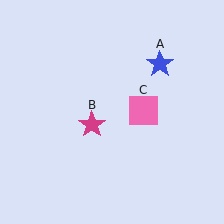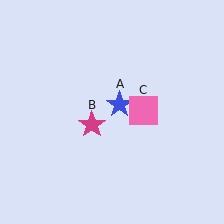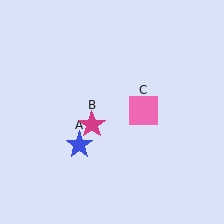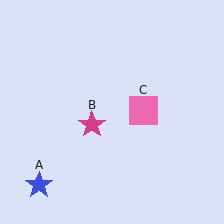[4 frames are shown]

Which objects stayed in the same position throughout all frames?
Magenta star (object B) and pink square (object C) remained stationary.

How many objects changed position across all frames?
1 object changed position: blue star (object A).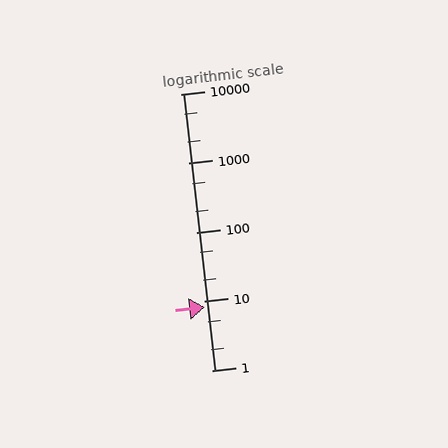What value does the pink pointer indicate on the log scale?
The pointer indicates approximately 8.3.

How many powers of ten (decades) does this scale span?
The scale spans 4 decades, from 1 to 10000.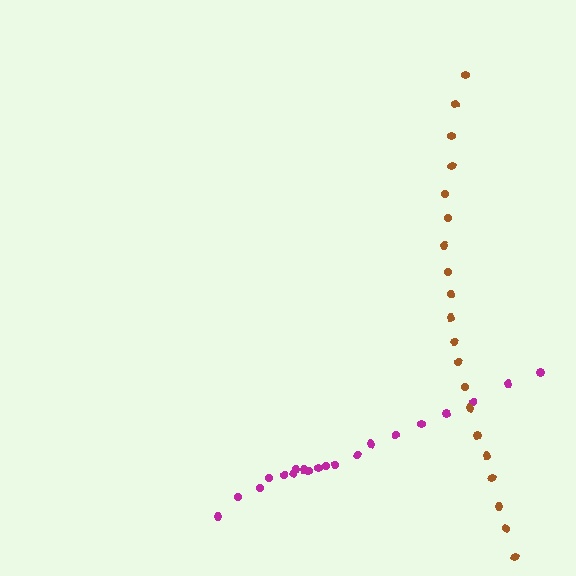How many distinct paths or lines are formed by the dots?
There are 2 distinct paths.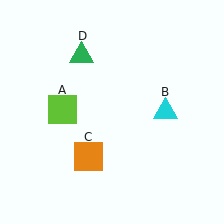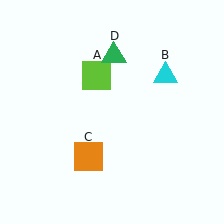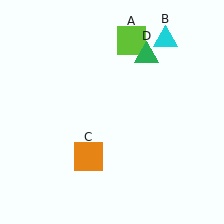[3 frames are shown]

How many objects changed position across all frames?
3 objects changed position: lime square (object A), cyan triangle (object B), green triangle (object D).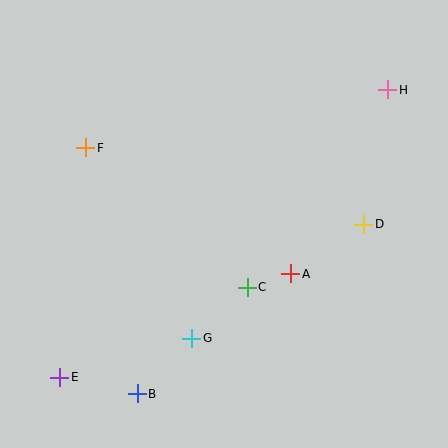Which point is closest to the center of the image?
Point C at (247, 287) is closest to the center.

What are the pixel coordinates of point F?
Point F is at (86, 148).